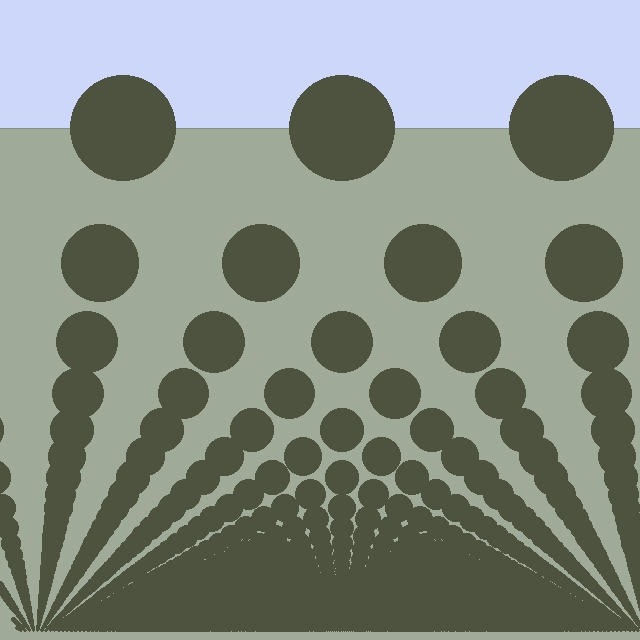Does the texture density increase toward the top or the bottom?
Density increases toward the bottom.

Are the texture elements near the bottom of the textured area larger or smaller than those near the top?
Smaller. The gradient is inverted — elements near the bottom are smaller and denser.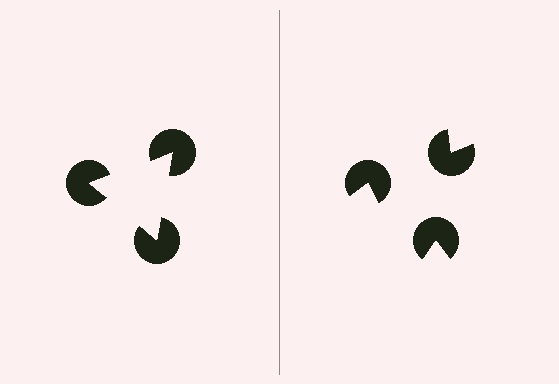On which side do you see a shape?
An illusory triangle appears on the left side. On the right side the wedge cuts are rotated, so no coherent shape forms.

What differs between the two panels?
The pac-man discs are positioned identically on both sides; only the wedge orientations differ. On the left they align to a triangle; on the right they are misaligned.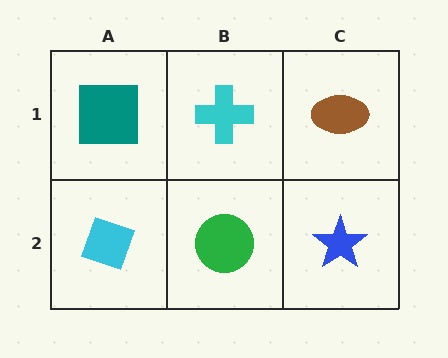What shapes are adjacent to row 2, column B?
A cyan cross (row 1, column B), a cyan diamond (row 2, column A), a blue star (row 2, column C).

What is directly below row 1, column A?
A cyan diamond.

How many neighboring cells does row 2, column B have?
3.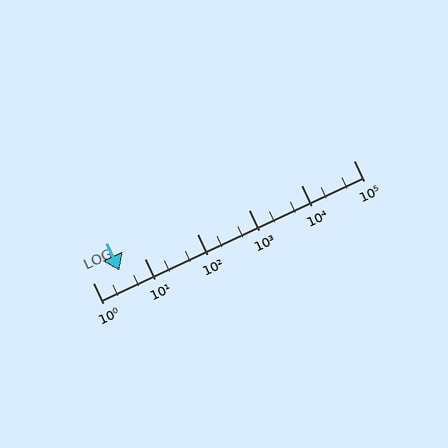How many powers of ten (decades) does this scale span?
The scale spans 5 decades, from 1 to 100000.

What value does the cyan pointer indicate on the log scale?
The pointer indicates approximately 3.3.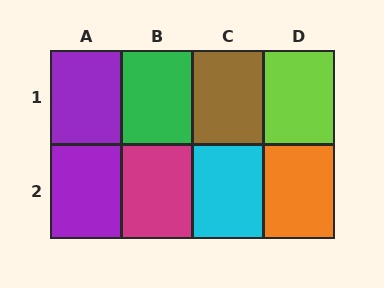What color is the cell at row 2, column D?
Orange.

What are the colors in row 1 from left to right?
Purple, green, brown, lime.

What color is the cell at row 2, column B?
Magenta.